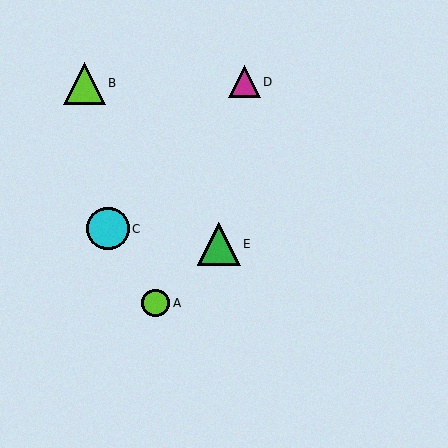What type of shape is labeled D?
Shape D is a magenta triangle.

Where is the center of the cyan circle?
The center of the cyan circle is at (108, 229).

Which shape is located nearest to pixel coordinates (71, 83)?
The lime triangle (labeled B) at (84, 83) is nearest to that location.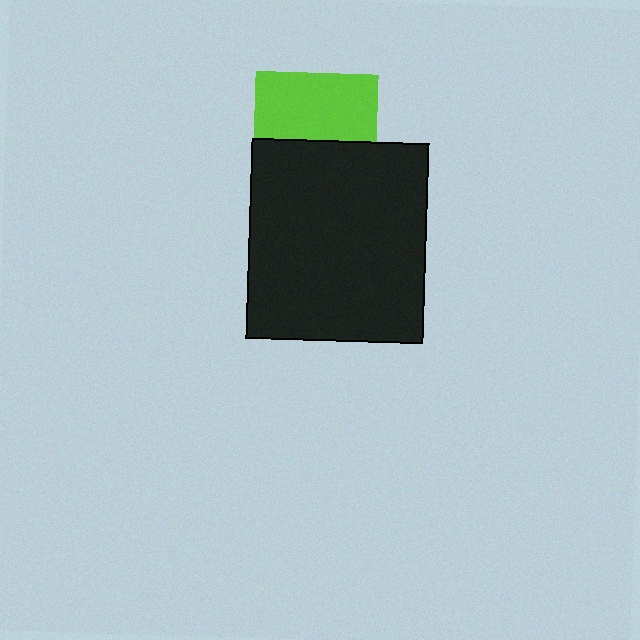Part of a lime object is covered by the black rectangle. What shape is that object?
It is a square.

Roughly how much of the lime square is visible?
About half of it is visible (roughly 54%).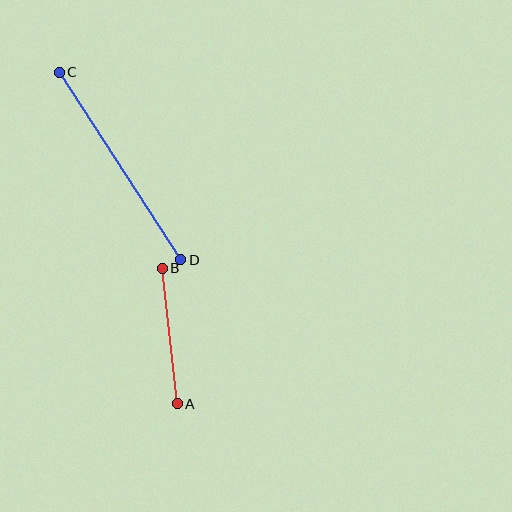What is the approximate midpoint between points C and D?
The midpoint is at approximately (120, 166) pixels.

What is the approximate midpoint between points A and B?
The midpoint is at approximately (170, 336) pixels.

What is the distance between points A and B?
The distance is approximately 136 pixels.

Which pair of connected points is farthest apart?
Points C and D are farthest apart.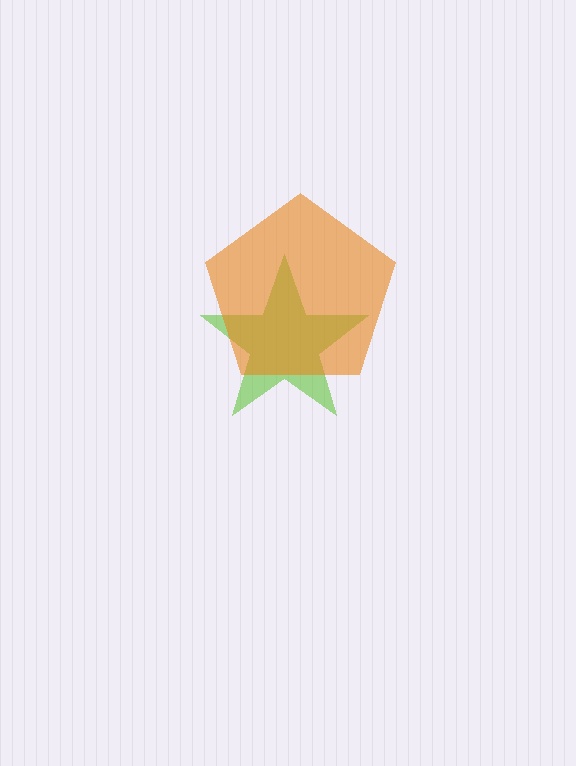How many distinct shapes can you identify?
There are 2 distinct shapes: a lime star, an orange pentagon.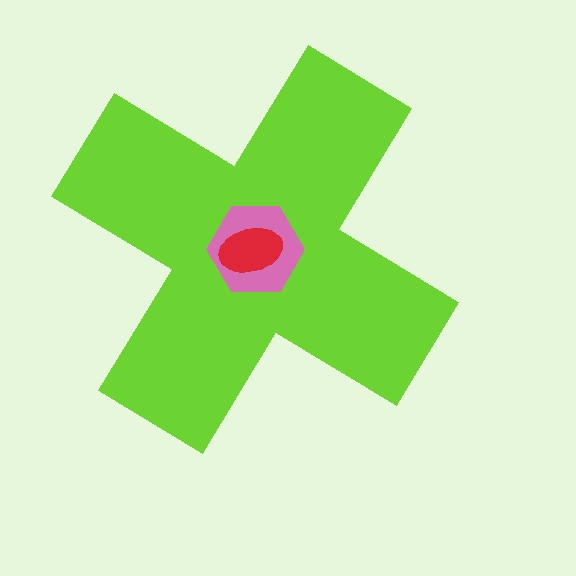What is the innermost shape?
The red ellipse.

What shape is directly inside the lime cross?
The pink hexagon.